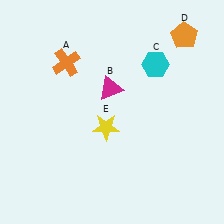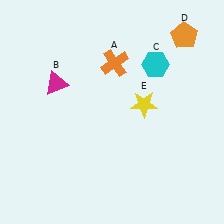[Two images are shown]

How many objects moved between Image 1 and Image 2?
3 objects moved between the two images.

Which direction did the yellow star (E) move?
The yellow star (E) moved right.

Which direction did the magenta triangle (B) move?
The magenta triangle (B) moved left.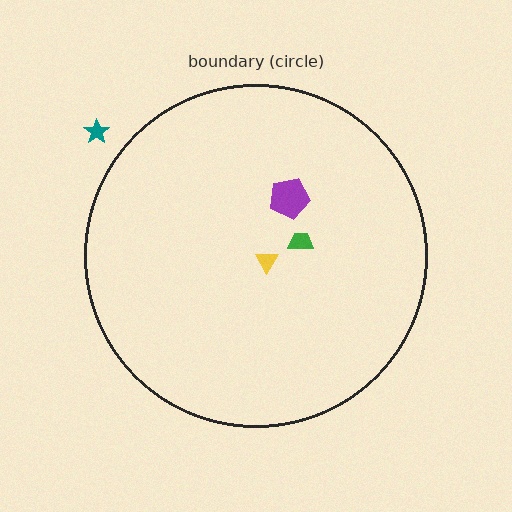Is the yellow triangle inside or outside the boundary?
Inside.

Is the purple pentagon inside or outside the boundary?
Inside.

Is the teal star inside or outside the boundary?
Outside.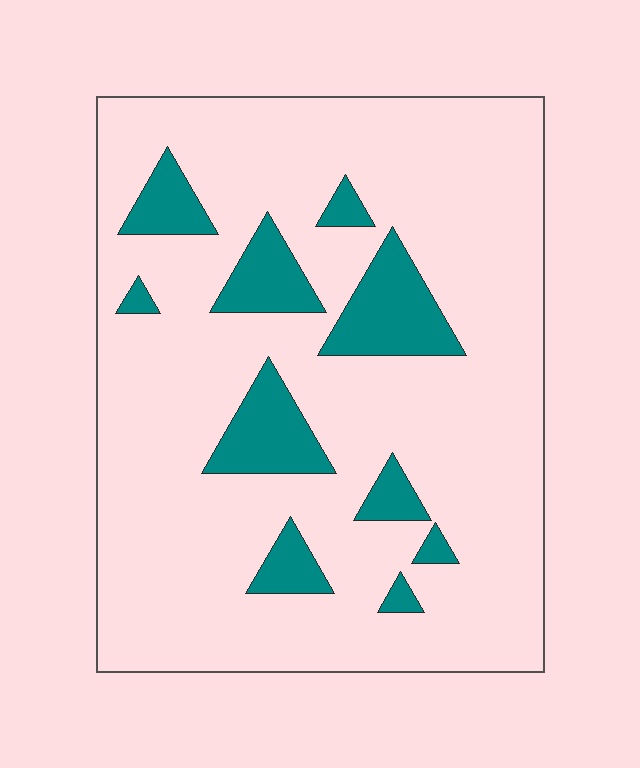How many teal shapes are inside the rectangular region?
10.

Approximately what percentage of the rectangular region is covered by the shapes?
Approximately 15%.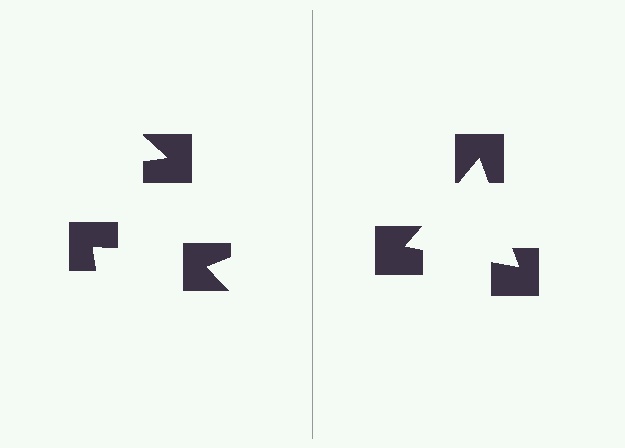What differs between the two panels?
The notched squares are positioned identically on both sides; only the wedge orientations differ. On the right they align to a triangle; on the left they are misaligned.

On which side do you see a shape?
An illusory triangle appears on the right side. On the left side the wedge cuts are rotated, so no coherent shape forms.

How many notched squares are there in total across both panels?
6 — 3 on each side.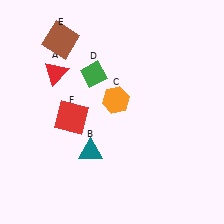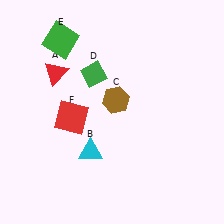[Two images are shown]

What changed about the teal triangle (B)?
In Image 1, B is teal. In Image 2, it changed to cyan.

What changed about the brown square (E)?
In Image 1, E is brown. In Image 2, it changed to green.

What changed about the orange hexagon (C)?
In Image 1, C is orange. In Image 2, it changed to brown.